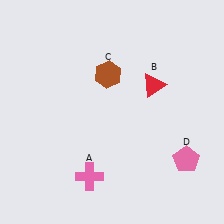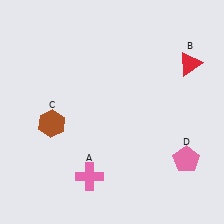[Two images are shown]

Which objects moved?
The objects that moved are: the red triangle (B), the brown hexagon (C).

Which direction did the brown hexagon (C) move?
The brown hexagon (C) moved left.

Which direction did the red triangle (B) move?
The red triangle (B) moved right.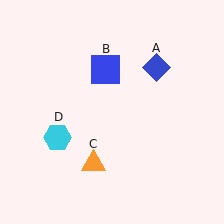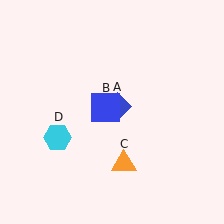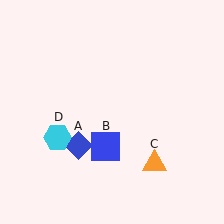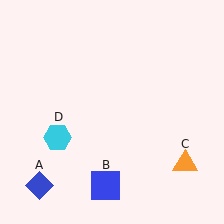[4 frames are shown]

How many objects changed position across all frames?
3 objects changed position: blue diamond (object A), blue square (object B), orange triangle (object C).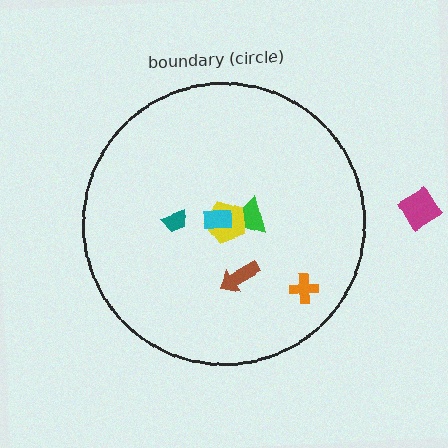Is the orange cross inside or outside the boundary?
Inside.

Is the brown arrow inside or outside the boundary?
Inside.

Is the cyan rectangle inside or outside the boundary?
Inside.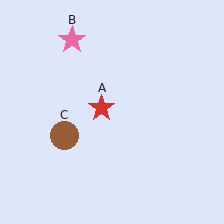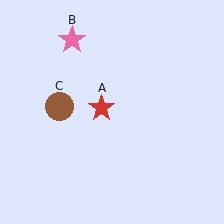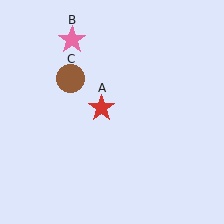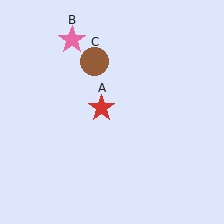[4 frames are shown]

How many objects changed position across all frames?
1 object changed position: brown circle (object C).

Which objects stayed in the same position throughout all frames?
Red star (object A) and pink star (object B) remained stationary.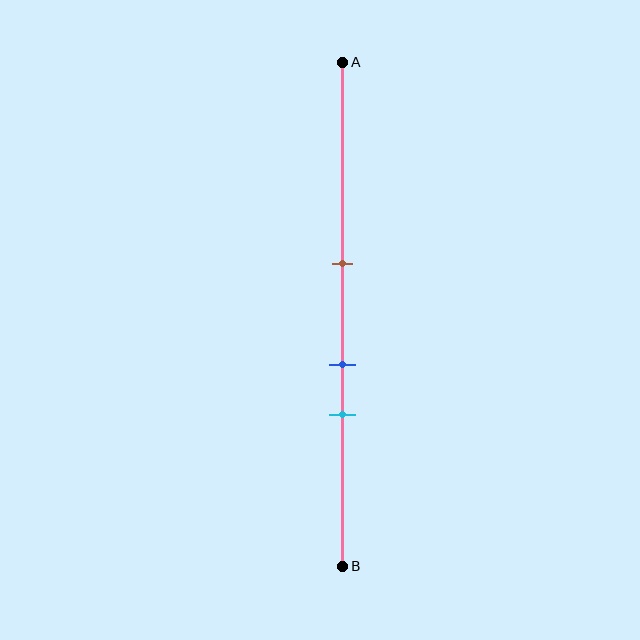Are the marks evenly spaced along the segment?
Yes, the marks are approximately evenly spaced.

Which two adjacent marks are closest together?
The blue and cyan marks are the closest adjacent pair.